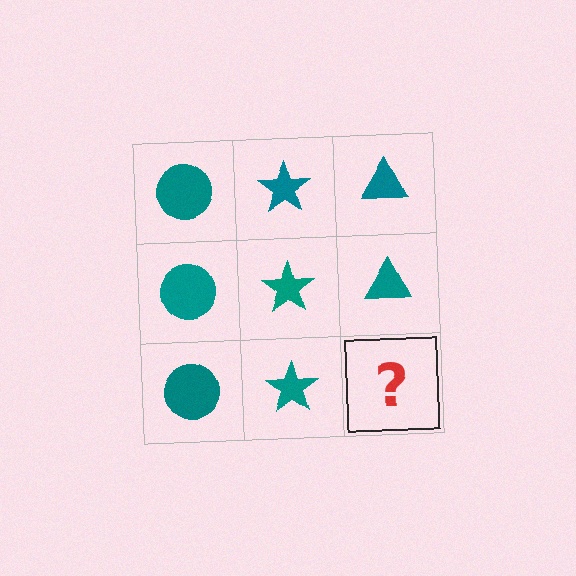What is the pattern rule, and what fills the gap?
The rule is that each column has a consistent shape. The gap should be filled with a teal triangle.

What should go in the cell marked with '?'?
The missing cell should contain a teal triangle.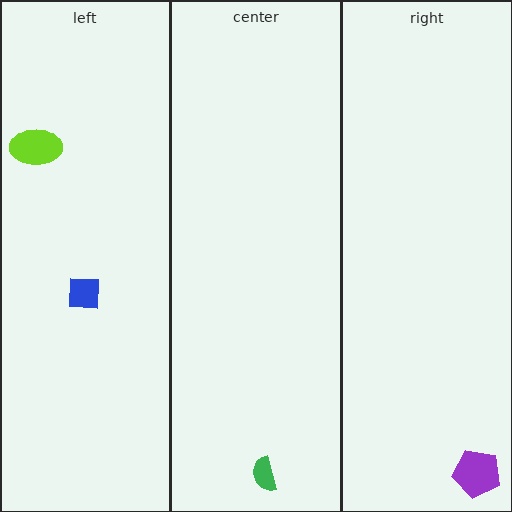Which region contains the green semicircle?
The center region.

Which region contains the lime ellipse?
The left region.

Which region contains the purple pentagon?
The right region.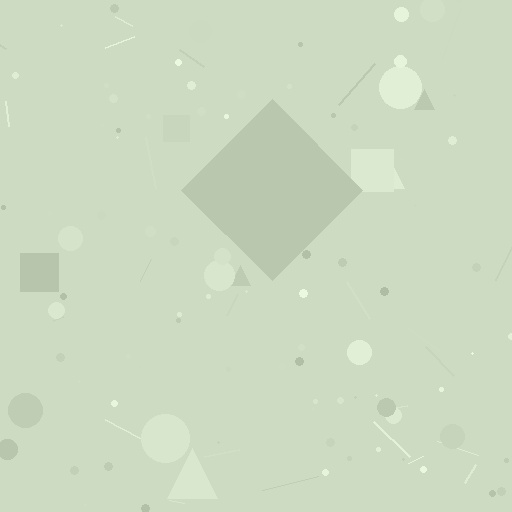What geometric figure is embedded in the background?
A diamond is embedded in the background.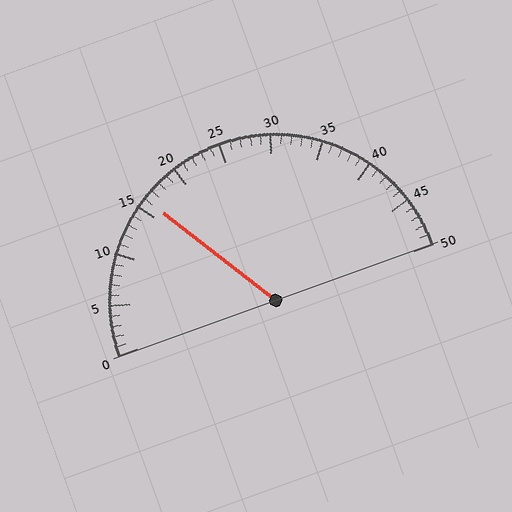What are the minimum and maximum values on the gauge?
The gauge ranges from 0 to 50.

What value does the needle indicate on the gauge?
The needle indicates approximately 16.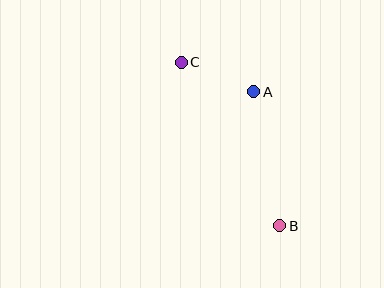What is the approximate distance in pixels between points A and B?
The distance between A and B is approximately 137 pixels.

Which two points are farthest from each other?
Points B and C are farthest from each other.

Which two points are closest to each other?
Points A and C are closest to each other.